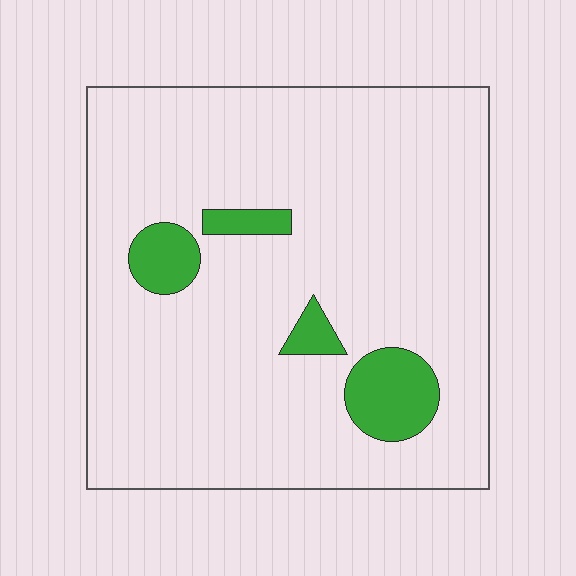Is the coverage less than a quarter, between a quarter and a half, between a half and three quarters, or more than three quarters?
Less than a quarter.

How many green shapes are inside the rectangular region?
4.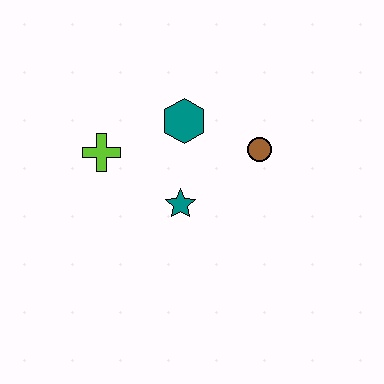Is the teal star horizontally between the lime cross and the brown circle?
Yes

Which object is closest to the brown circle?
The teal hexagon is closest to the brown circle.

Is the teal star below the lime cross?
Yes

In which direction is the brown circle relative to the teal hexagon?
The brown circle is to the right of the teal hexagon.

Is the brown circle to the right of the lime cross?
Yes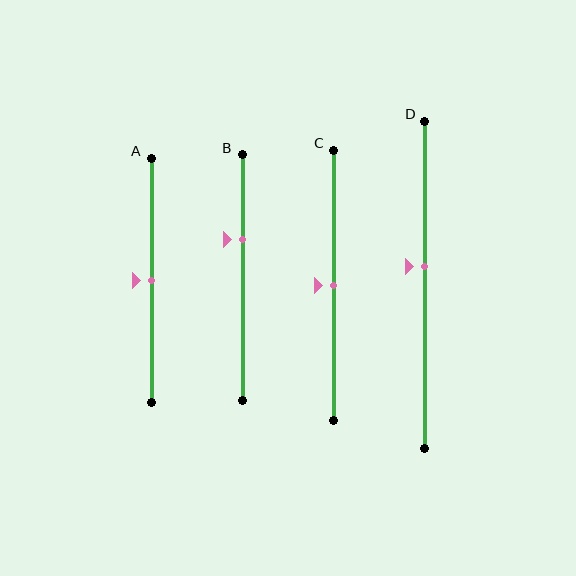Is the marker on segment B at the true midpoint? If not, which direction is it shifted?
No, the marker on segment B is shifted upward by about 16% of the segment length.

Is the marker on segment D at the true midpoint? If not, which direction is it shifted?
No, the marker on segment D is shifted upward by about 6% of the segment length.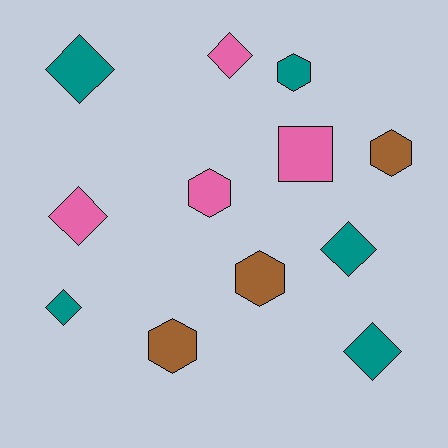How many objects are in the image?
There are 12 objects.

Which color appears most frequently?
Teal, with 5 objects.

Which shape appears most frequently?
Diamond, with 6 objects.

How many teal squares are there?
There are no teal squares.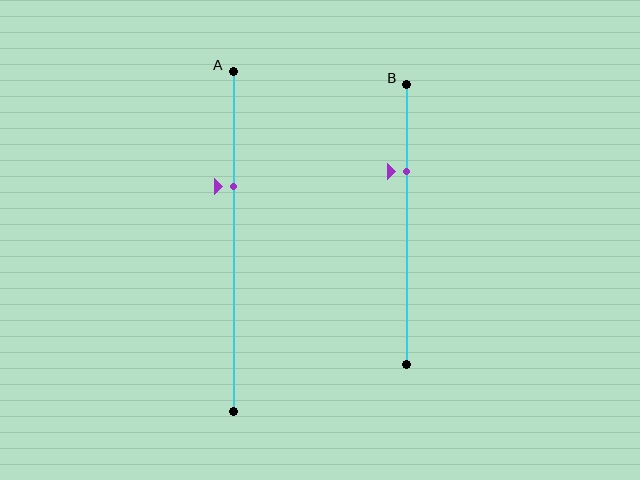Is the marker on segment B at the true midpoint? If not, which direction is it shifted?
No, the marker on segment B is shifted upward by about 19% of the segment length.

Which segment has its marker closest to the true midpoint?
Segment A has its marker closest to the true midpoint.